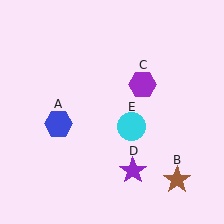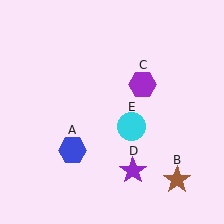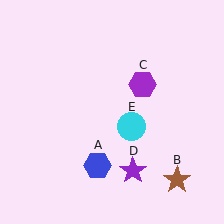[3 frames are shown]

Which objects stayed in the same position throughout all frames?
Brown star (object B) and purple hexagon (object C) and purple star (object D) and cyan circle (object E) remained stationary.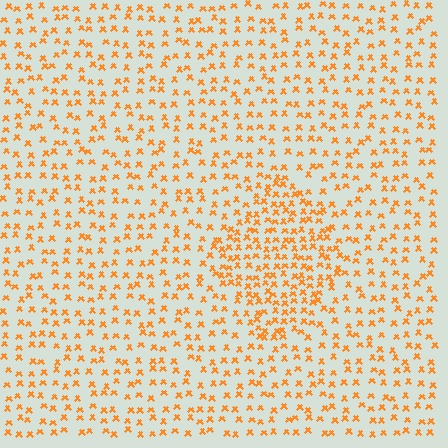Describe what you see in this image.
The image contains small orange elements arranged at two different densities. A diamond-shaped region is visible where the elements are more densely packed than the surrounding area.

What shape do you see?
I see a diamond.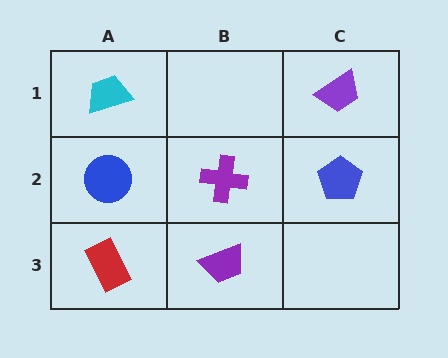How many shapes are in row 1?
2 shapes.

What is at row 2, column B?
A purple cross.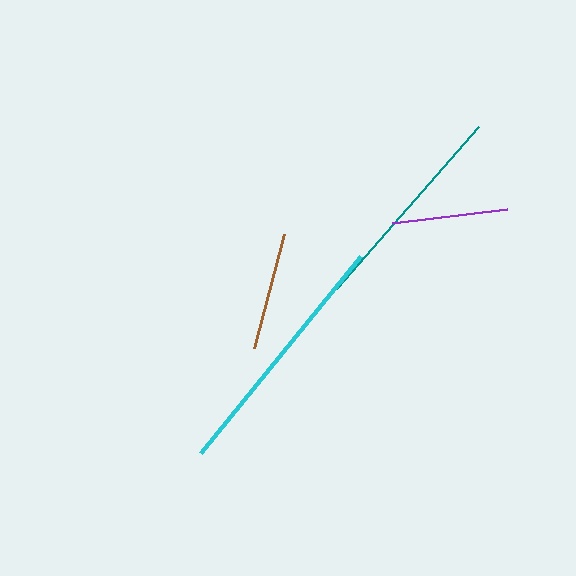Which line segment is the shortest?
The purple line is the shortest at approximately 116 pixels.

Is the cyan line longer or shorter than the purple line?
The cyan line is longer than the purple line.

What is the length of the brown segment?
The brown segment is approximately 119 pixels long.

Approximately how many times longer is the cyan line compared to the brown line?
The cyan line is approximately 2.1 times the length of the brown line.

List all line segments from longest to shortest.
From longest to shortest: cyan, teal, brown, purple.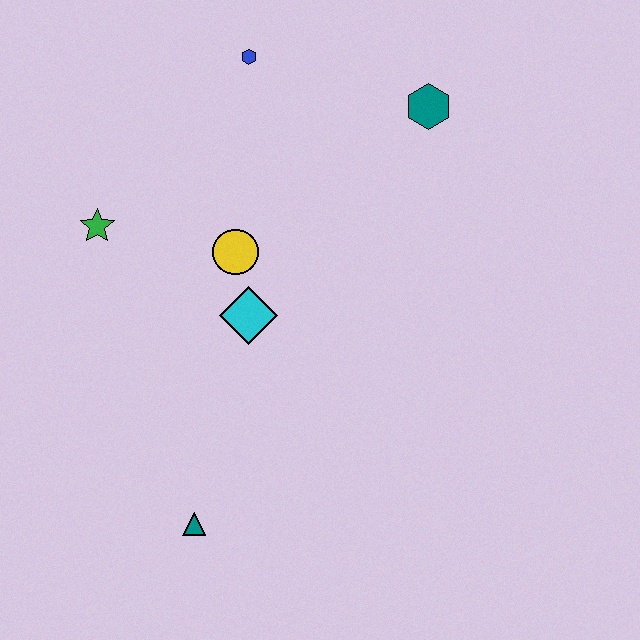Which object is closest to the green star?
The yellow circle is closest to the green star.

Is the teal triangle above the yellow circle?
No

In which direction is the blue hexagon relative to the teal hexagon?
The blue hexagon is to the left of the teal hexagon.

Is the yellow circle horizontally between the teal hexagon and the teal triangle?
Yes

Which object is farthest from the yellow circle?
The teal triangle is farthest from the yellow circle.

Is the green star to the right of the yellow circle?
No